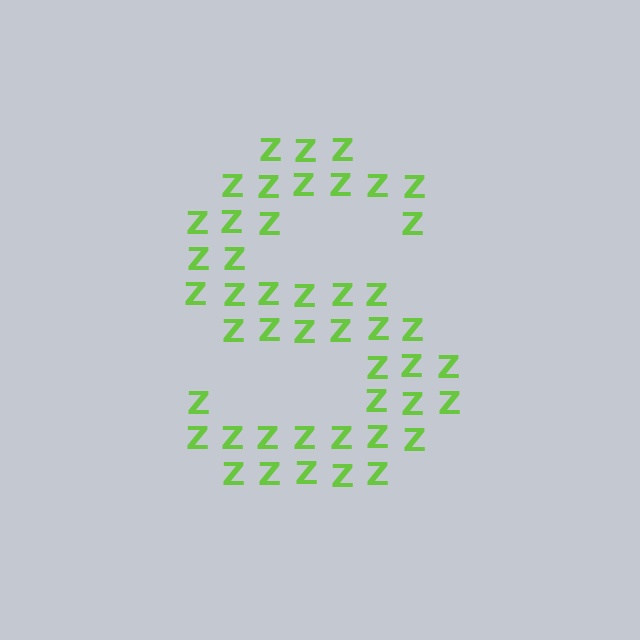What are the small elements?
The small elements are letter Z's.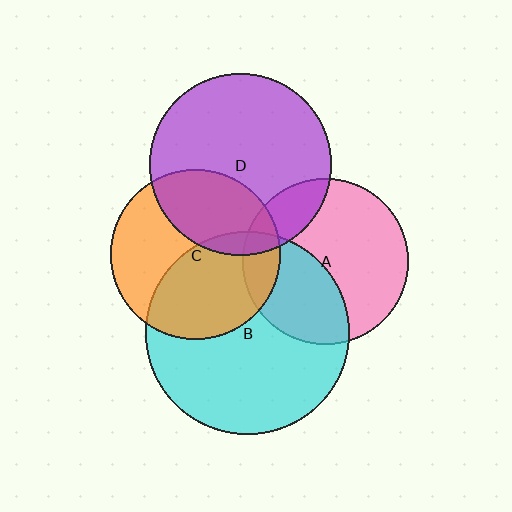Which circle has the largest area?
Circle B (cyan).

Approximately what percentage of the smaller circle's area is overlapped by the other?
Approximately 15%.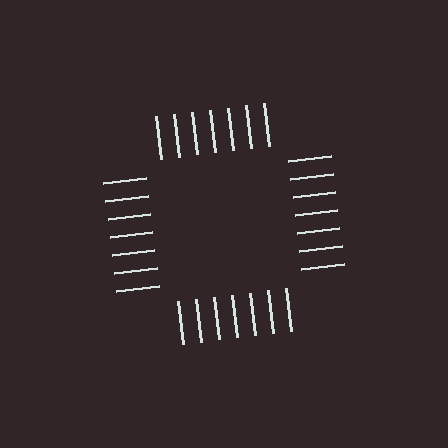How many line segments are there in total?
28 — 7 along each of the 4 edges.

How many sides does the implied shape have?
4 sides — the line-ends trace a square.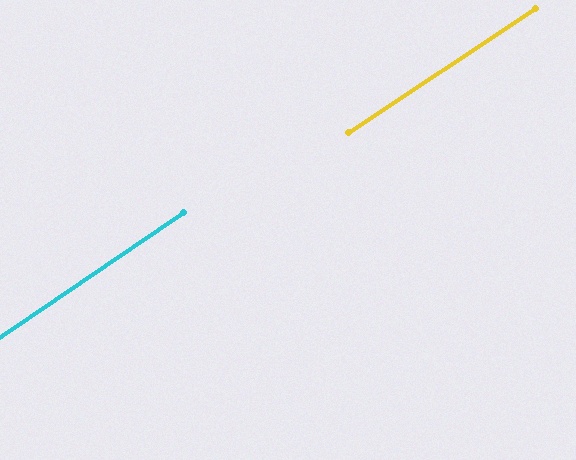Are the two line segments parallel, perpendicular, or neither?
Parallel — their directions differ by only 0.6°.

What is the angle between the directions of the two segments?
Approximately 1 degree.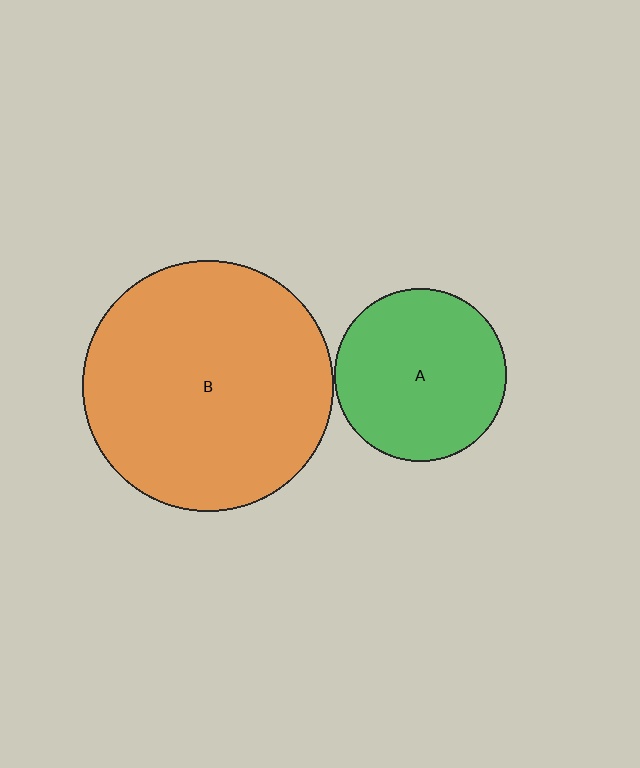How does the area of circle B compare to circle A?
Approximately 2.1 times.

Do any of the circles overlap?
No, none of the circles overlap.